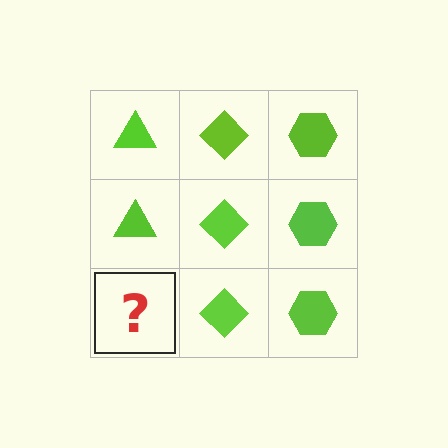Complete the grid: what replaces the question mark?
The question mark should be replaced with a lime triangle.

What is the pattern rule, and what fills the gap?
The rule is that each column has a consistent shape. The gap should be filled with a lime triangle.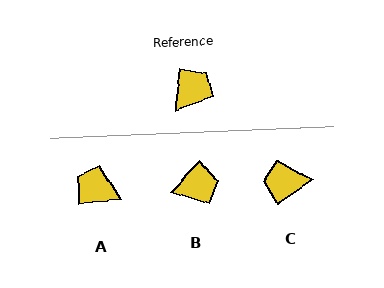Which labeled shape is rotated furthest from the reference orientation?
C, about 131 degrees away.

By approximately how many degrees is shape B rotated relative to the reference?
Approximately 38 degrees clockwise.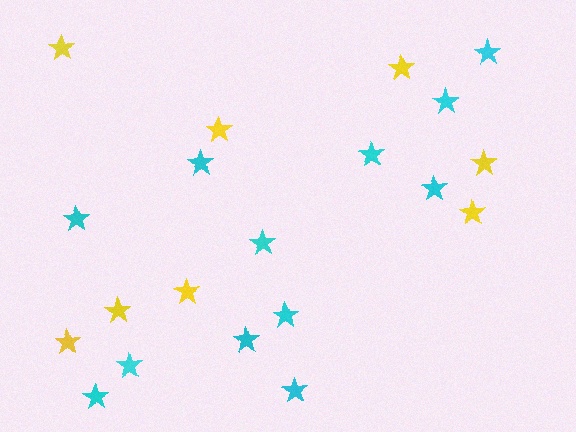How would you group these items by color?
There are 2 groups: one group of yellow stars (8) and one group of cyan stars (12).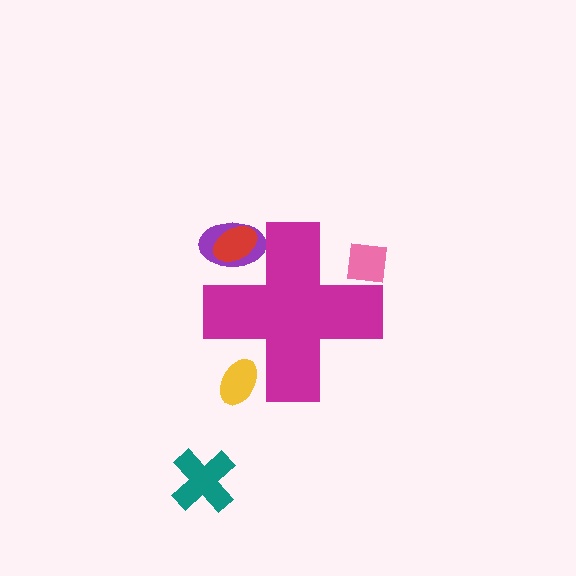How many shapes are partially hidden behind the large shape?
4 shapes are partially hidden.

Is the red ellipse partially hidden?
Yes, the red ellipse is partially hidden behind the magenta cross.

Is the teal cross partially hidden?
No, the teal cross is fully visible.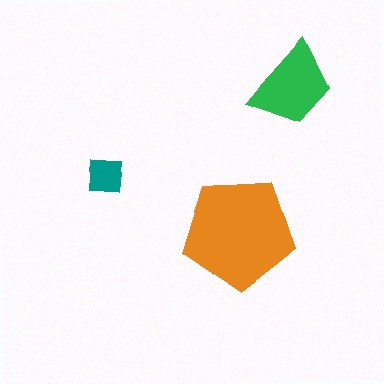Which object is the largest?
The orange pentagon.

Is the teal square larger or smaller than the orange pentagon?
Smaller.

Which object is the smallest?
The teal square.